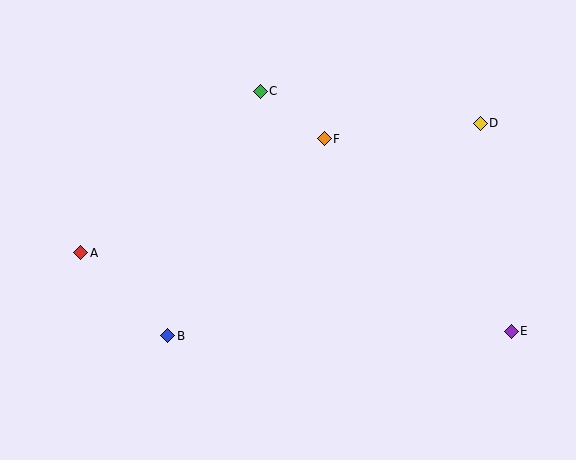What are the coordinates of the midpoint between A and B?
The midpoint between A and B is at (124, 294).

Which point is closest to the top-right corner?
Point D is closest to the top-right corner.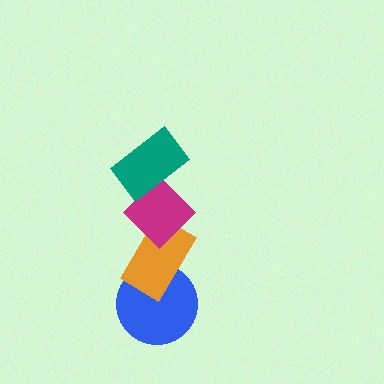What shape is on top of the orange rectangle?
The magenta diamond is on top of the orange rectangle.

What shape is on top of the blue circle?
The orange rectangle is on top of the blue circle.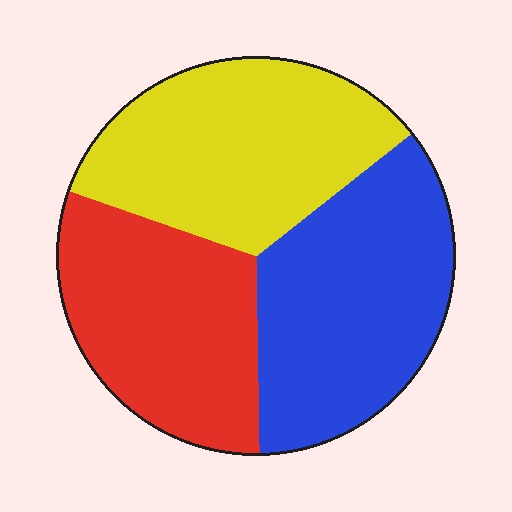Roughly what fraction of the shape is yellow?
Yellow covers around 35% of the shape.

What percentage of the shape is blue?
Blue takes up between a quarter and a half of the shape.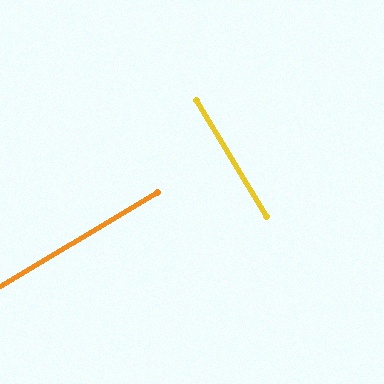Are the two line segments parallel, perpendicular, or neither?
Perpendicular — they meet at approximately 90°.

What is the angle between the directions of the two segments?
Approximately 90 degrees.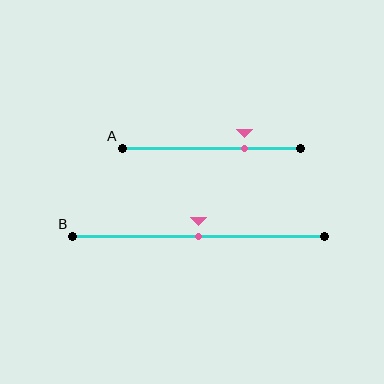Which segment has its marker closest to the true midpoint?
Segment B has its marker closest to the true midpoint.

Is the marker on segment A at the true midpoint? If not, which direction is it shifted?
No, the marker on segment A is shifted to the right by about 18% of the segment length.